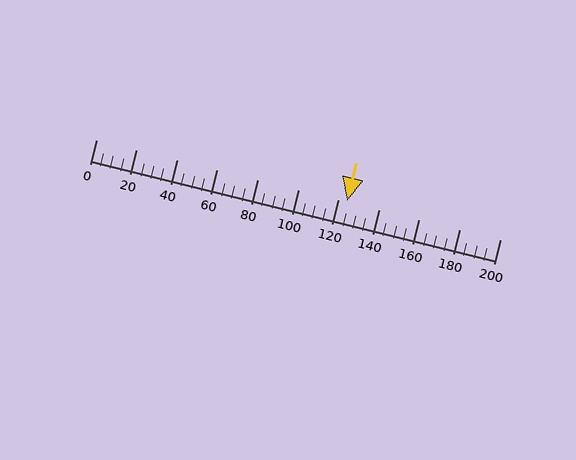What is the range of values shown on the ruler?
The ruler shows values from 0 to 200.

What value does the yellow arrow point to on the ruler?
The yellow arrow points to approximately 124.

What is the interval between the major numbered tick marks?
The major tick marks are spaced 20 units apart.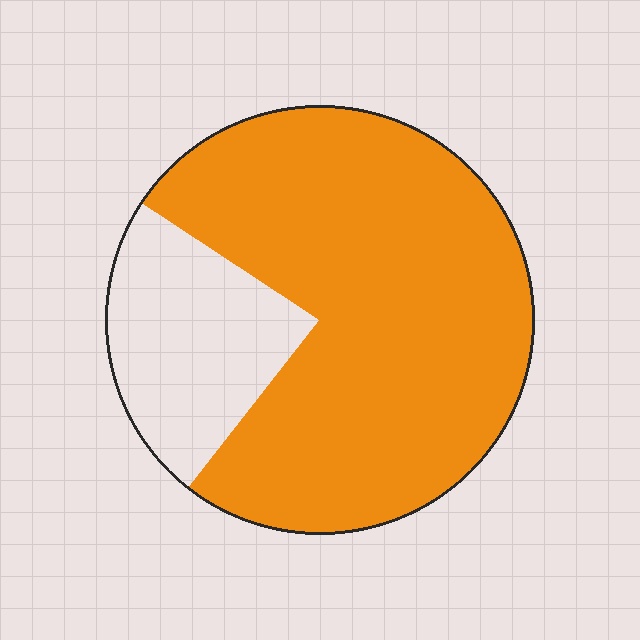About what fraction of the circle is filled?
About three quarters (3/4).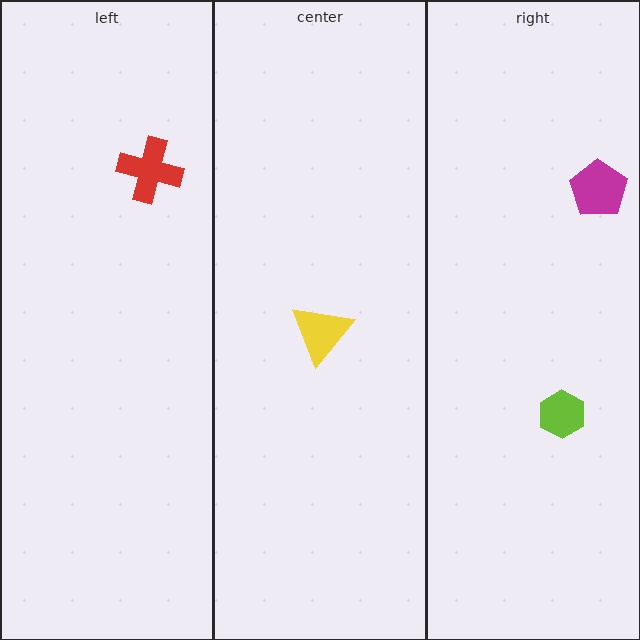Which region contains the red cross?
The left region.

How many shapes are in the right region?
2.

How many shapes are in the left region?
1.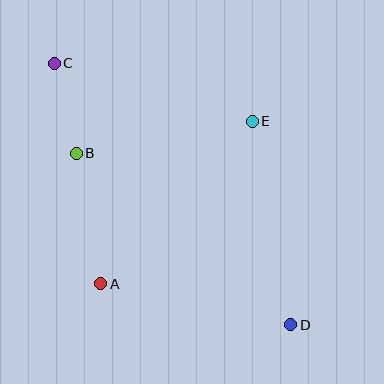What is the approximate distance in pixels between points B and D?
The distance between B and D is approximately 275 pixels.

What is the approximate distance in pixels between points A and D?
The distance between A and D is approximately 194 pixels.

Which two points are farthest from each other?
Points C and D are farthest from each other.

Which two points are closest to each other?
Points B and C are closest to each other.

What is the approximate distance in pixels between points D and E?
The distance between D and E is approximately 207 pixels.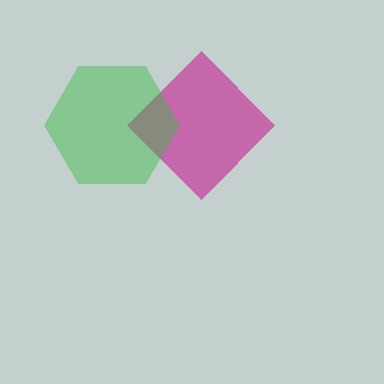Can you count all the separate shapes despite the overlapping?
Yes, there are 2 separate shapes.